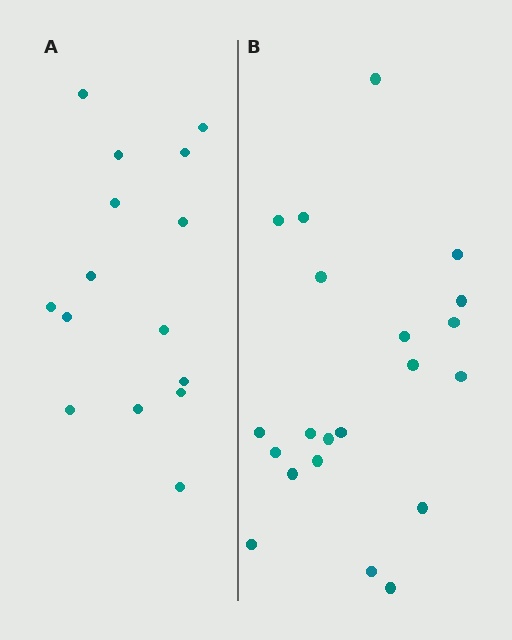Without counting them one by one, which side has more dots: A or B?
Region B (the right region) has more dots.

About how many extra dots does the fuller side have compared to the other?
Region B has about 6 more dots than region A.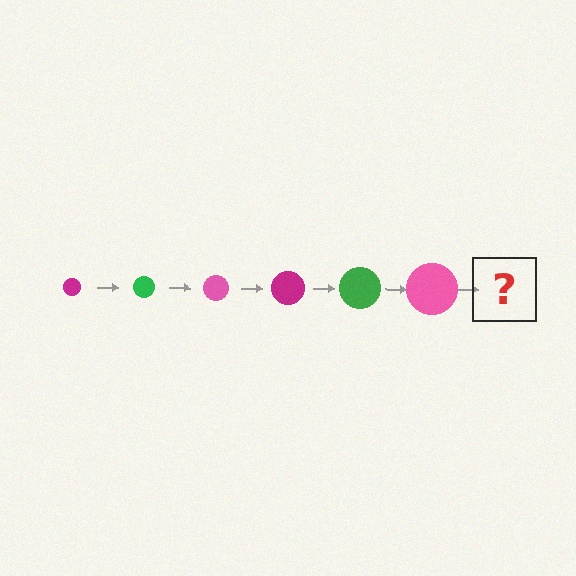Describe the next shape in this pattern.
It should be a magenta circle, larger than the previous one.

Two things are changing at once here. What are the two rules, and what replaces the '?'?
The two rules are that the circle grows larger each step and the color cycles through magenta, green, and pink. The '?' should be a magenta circle, larger than the previous one.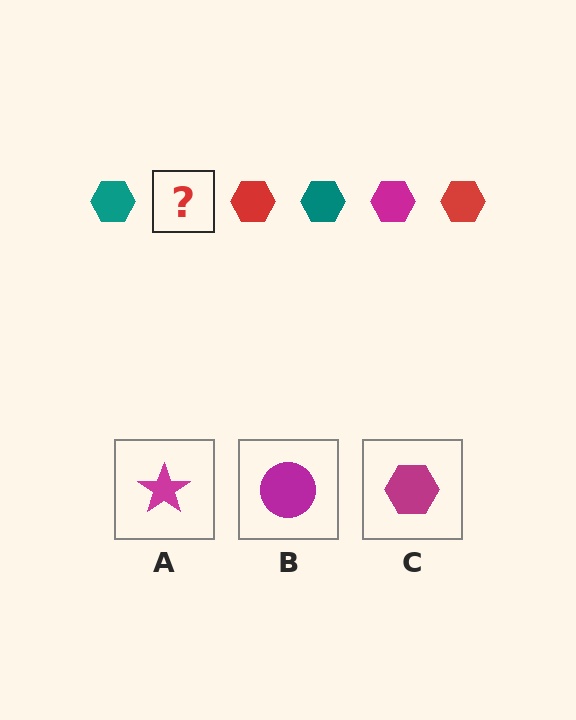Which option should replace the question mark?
Option C.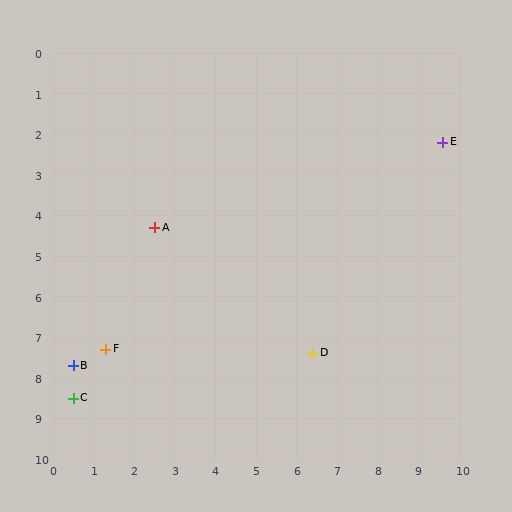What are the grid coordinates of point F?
Point F is at approximately (1.3, 7.3).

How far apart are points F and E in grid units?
Points F and E are about 9.7 grid units apart.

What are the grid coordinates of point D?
Point D is at approximately (6.4, 7.4).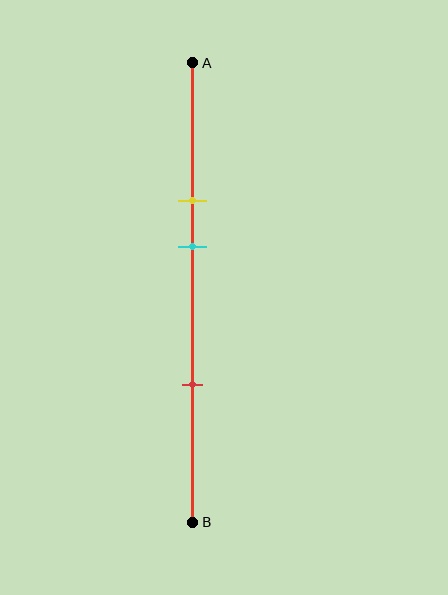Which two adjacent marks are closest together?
The yellow and cyan marks are the closest adjacent pair.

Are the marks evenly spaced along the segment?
No, the marks are not evenly spaced.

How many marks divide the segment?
There are 3 marks dividing the segment.